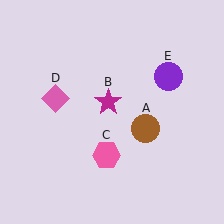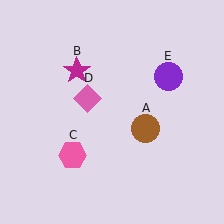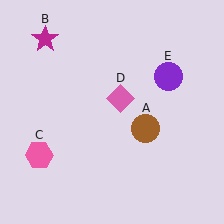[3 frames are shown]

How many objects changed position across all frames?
3 objects changed position: magenta star (object B), pink hexagon (object C), pink diamond (object D).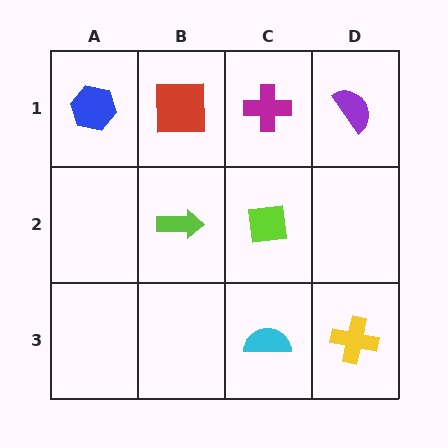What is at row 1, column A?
A blue hexagon.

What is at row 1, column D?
A purple semicircle.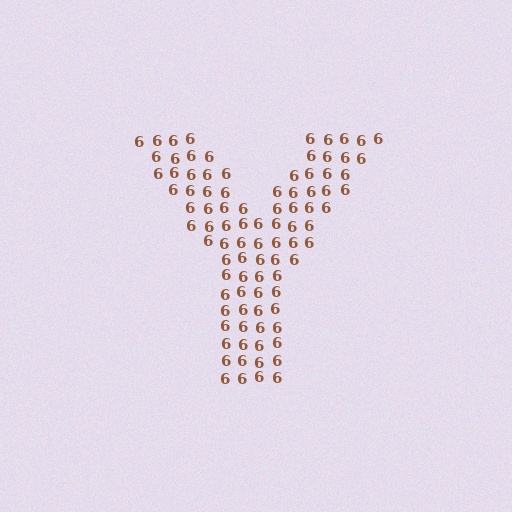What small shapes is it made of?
It is made of small digit 6's.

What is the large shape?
The large shape is the letter Y.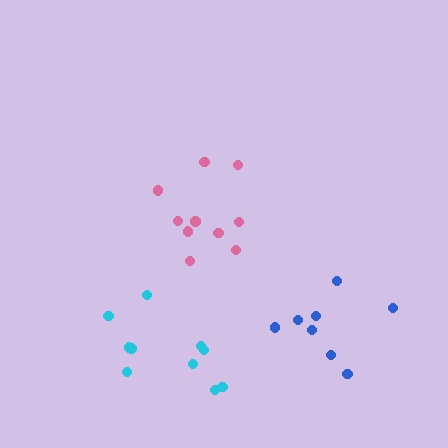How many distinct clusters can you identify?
There are 3 distinct clusters.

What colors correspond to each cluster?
The clusters are colored: blue, pink, cyan.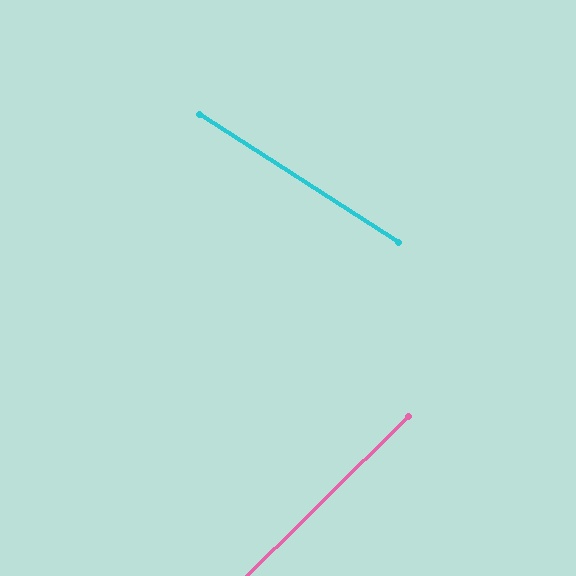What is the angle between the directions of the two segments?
Approximately 77 degrees.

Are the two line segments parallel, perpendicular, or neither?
Neither parallel nor perpendicular — they differ by about 77°.